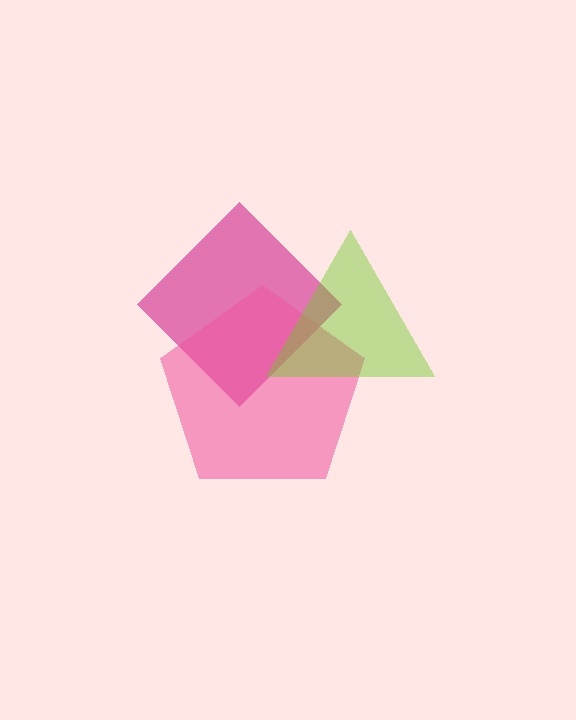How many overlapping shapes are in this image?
There are 3 overlapping shapes in the image.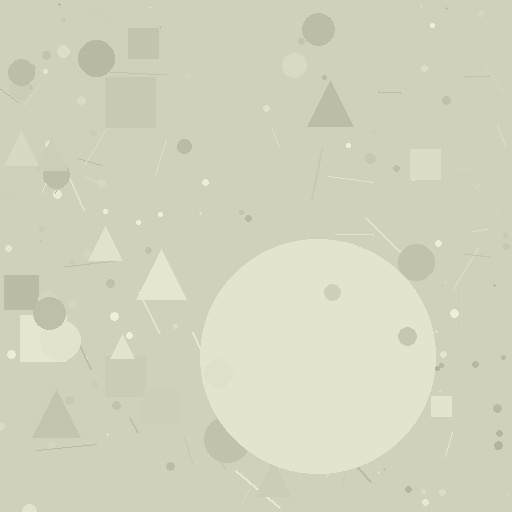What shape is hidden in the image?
A circle is hidden in the image.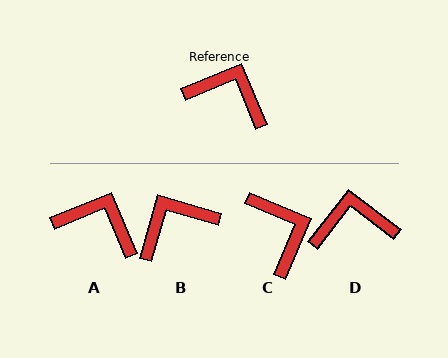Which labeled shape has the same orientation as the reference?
A.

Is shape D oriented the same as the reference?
No, it is off by about 29 degrees.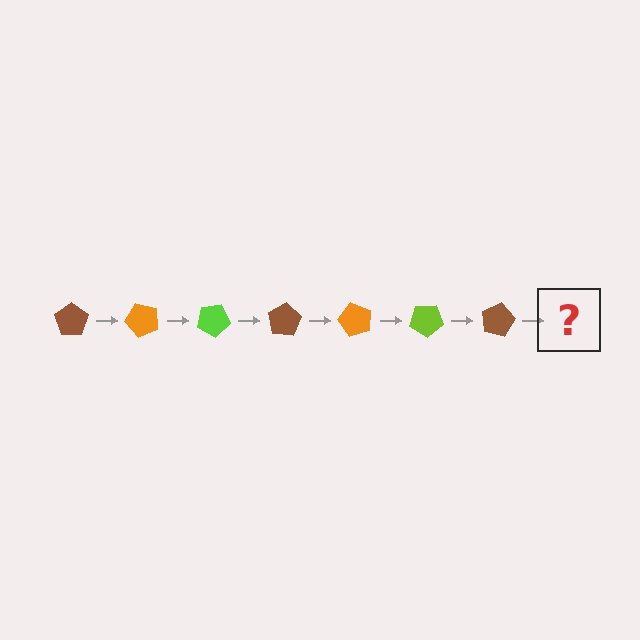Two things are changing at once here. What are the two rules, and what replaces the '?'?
The two rules are that it rotates 50 degrees each step and the color cycles through brown, orange, and lime. The '?' should be an orange pentagon, rotated 350 degrees from the start.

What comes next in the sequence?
The next element should be an orange pentagon, rotated 350 degrees from the start.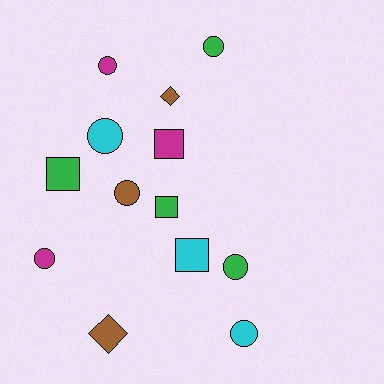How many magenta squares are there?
There is 1 magenta square.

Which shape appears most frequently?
Circle, with 7 objects.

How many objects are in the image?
There are 13 objects.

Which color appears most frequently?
Green, with 4 objects.